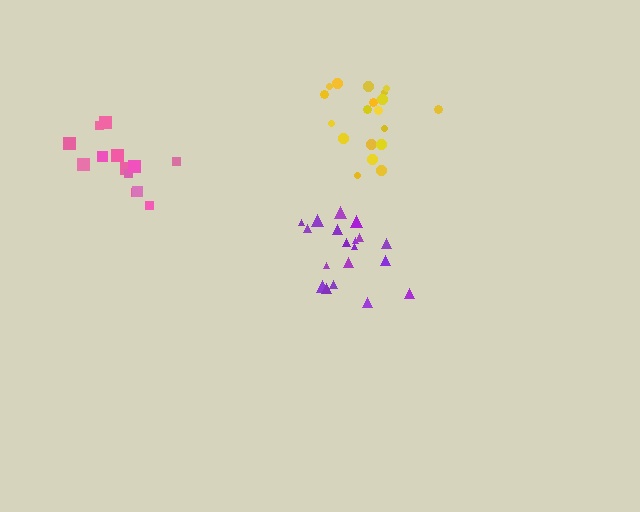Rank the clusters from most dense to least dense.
pink, purple, yellow.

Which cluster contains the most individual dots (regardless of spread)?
Yellow (19).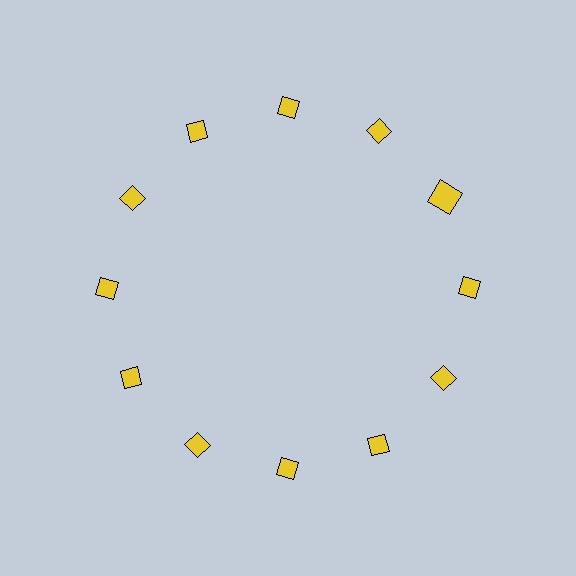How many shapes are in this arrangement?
There are 12 shapes arranged in a ring pattern.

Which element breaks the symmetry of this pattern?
The yellow square at roughly the 2 o'clock position breaks the symmetry. All other shapes are yellow diamonds.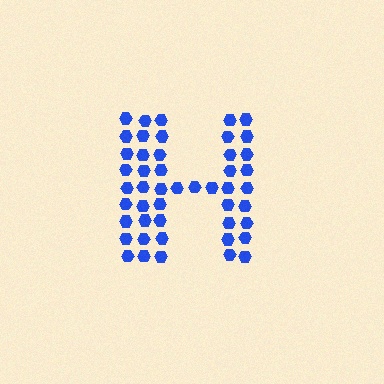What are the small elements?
The small elements are hexagons.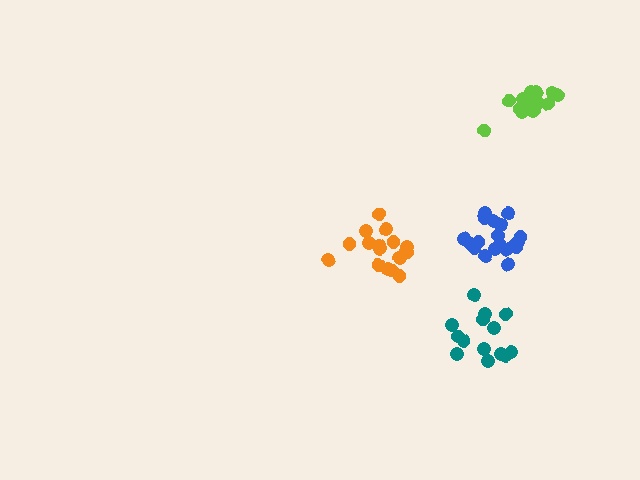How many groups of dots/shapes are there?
There are 4 groups.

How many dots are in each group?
Group 1: 17 dots, Group 2: 14 dots, Group 3: 20 dots, Group 4: 14 dots (65 total).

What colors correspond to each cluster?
The clusters are colored: orange, teal, blue, lime.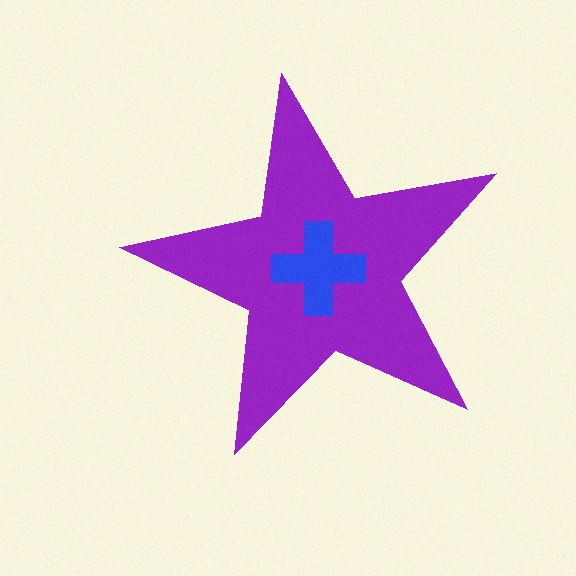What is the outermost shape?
The purple star.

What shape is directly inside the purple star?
The blue cross.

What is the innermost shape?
The blue cross.